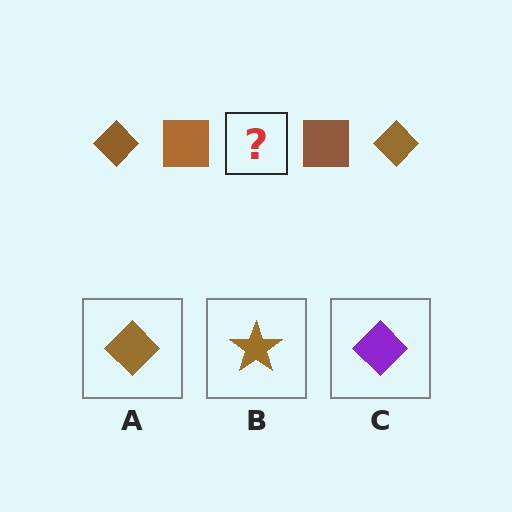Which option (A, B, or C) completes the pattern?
A.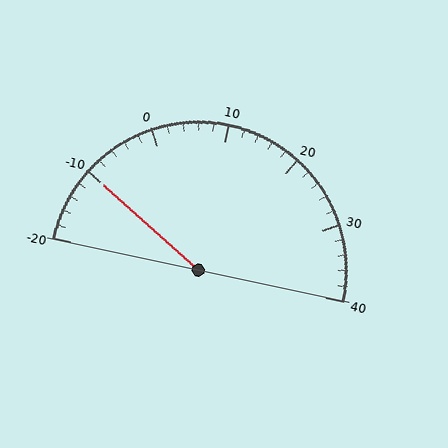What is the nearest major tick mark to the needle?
The nearest major tick mark is -10.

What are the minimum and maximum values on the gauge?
The gauge ranges from -20 to 40.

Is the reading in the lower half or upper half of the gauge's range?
The reading is in the lower half of the range (-20 to 40).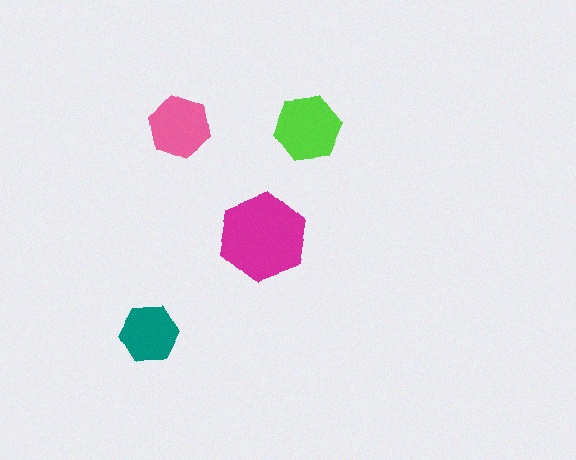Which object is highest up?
The pink hexagon is topmost.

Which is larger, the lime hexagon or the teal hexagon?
The lime one.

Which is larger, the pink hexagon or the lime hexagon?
The lime one.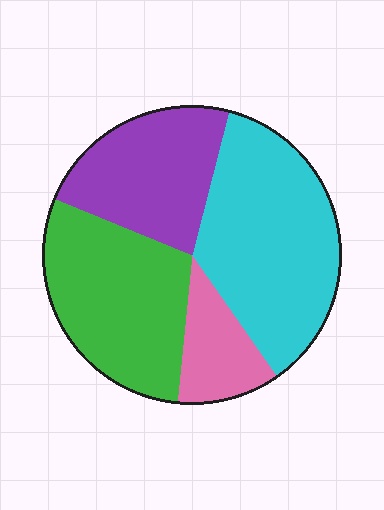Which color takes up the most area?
Cyan, at roughly 35%.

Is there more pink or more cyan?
Cyan.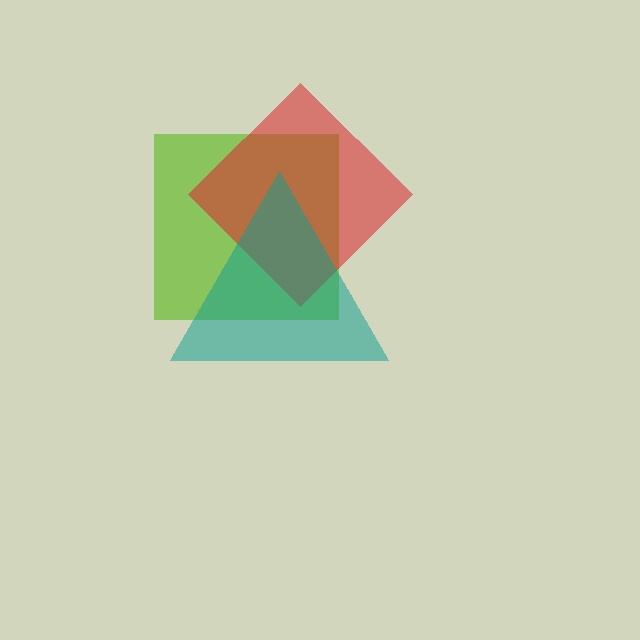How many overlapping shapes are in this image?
There are 3 overlapping shapes in the image.